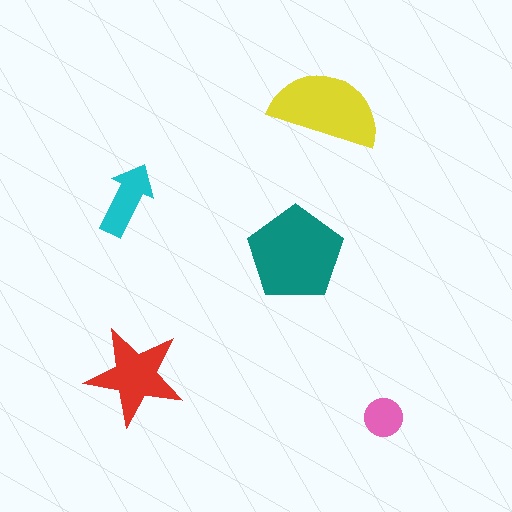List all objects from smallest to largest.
The pink circle, the cyan arrow, the red star, the yellow semicircle, the teal pentagon.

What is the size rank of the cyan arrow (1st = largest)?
4th.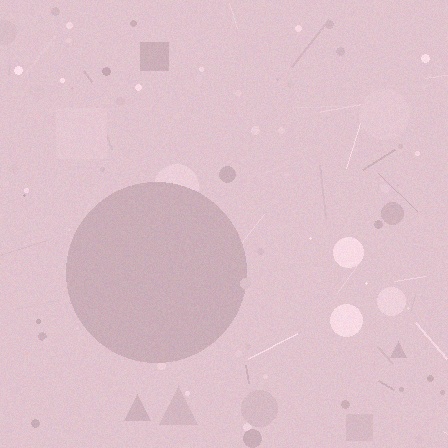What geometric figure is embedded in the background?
A circle is embedded in the background.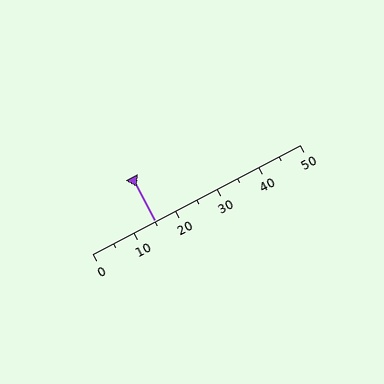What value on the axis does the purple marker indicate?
The marker indicates approximately 15.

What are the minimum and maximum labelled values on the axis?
The axis runs from 0 to 50.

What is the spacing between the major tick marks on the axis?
The major ticks are spaced 10 apart.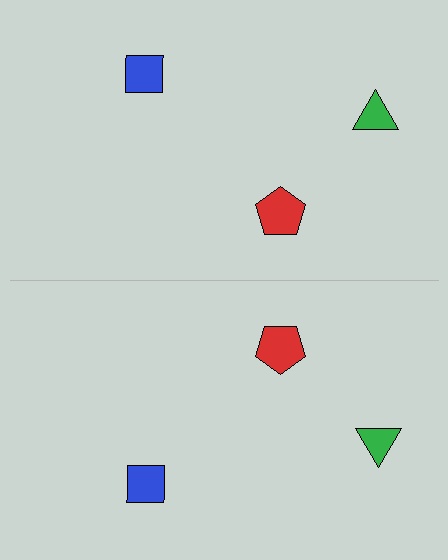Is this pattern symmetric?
Yes, this pattern has bilateral (reflection) symmetry.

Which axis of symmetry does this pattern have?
The pattern has a horizontal axis of symmetry running through the center of the image.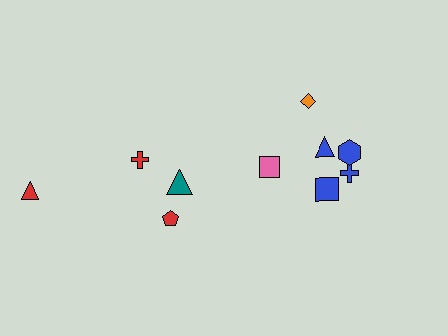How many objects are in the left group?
There are 4 objects.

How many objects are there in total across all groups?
There are 10 objects.